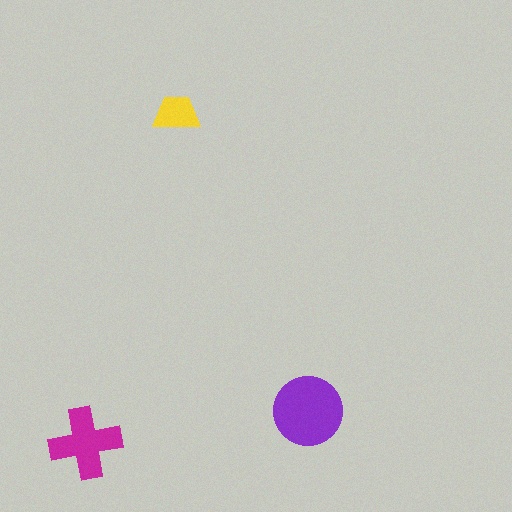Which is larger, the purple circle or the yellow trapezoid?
The purple circle.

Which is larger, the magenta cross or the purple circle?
The purple circle.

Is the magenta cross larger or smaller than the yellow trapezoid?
Larger.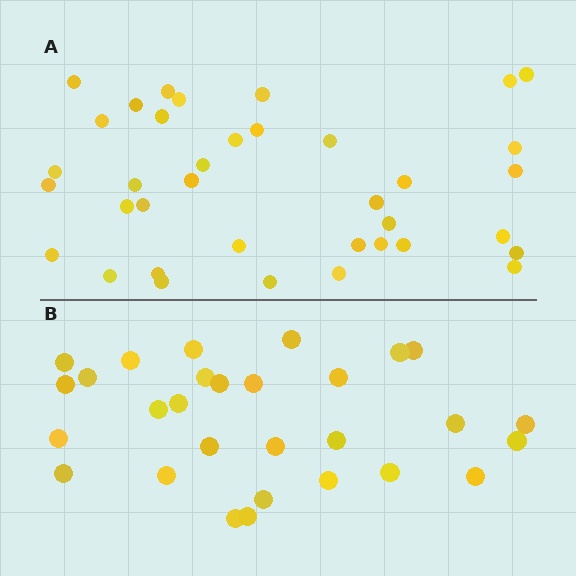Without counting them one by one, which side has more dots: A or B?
Region A (the top region) has more dots.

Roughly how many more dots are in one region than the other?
Region A has roughly 8 or so more dots than region B.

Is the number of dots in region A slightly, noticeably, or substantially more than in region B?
Region A has noticeably more, but not dramatically so. The ratio is roughly 1.3 to 1.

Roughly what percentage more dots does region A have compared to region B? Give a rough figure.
About 30% more.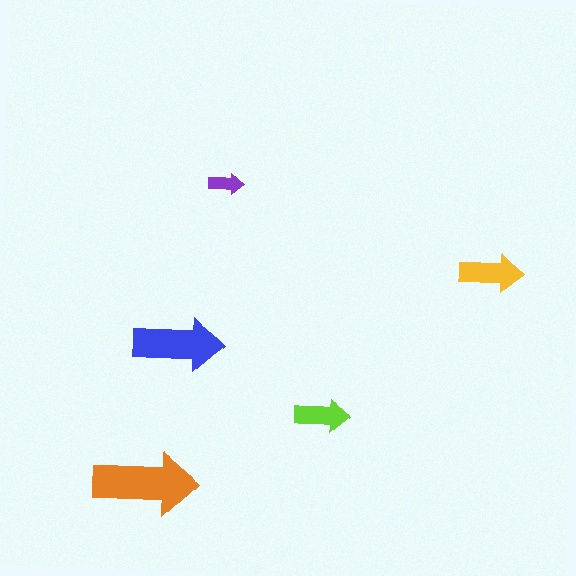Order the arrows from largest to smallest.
the orange one, the blue one, the yellow one, the lime one, the purple one.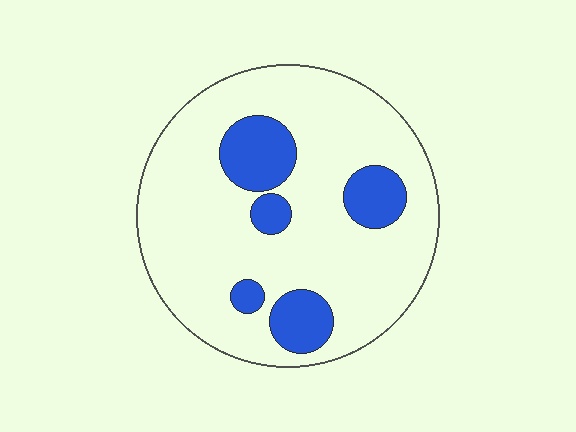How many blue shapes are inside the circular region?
5.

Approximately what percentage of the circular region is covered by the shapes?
Approximately 20%.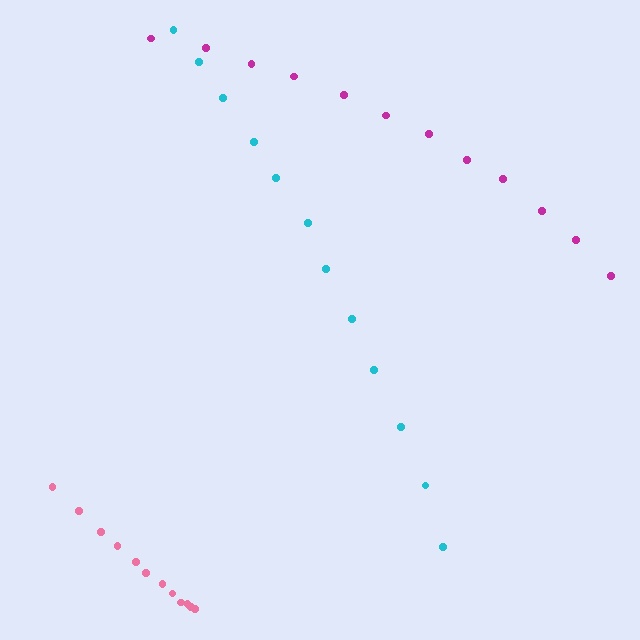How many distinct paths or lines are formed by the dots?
There are 3 distinct paths.